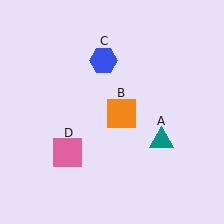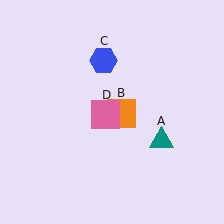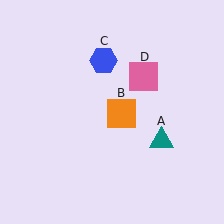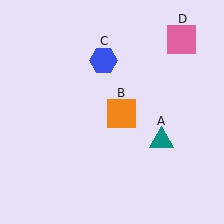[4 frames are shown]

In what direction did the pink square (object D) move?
The pink square (object D) moved up and to the right.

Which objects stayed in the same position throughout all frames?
Teal triangle (object A) and orange square (object B) and blue hexagon (object C) remained stationary.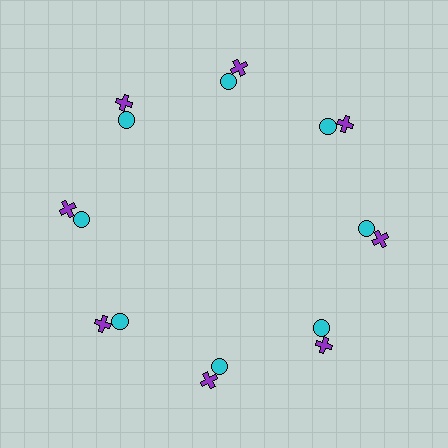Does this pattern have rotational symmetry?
Yes, this pattern has 8-fold rotational symmetry. It looks the same after rotating 45 degrees around the center.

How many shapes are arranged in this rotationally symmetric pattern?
There are 16 shapes, arranged in 8 groups of 2.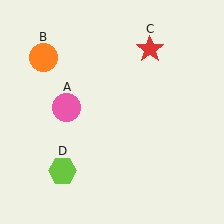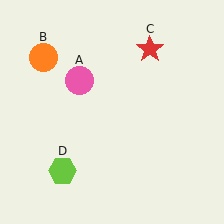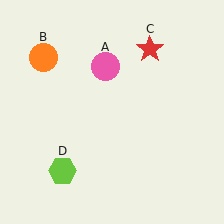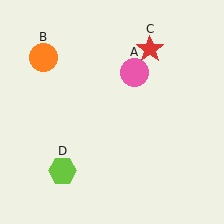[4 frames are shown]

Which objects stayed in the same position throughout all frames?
Orange circle (object B) and red star (object C) and lime hexagon (object D) remained stationary.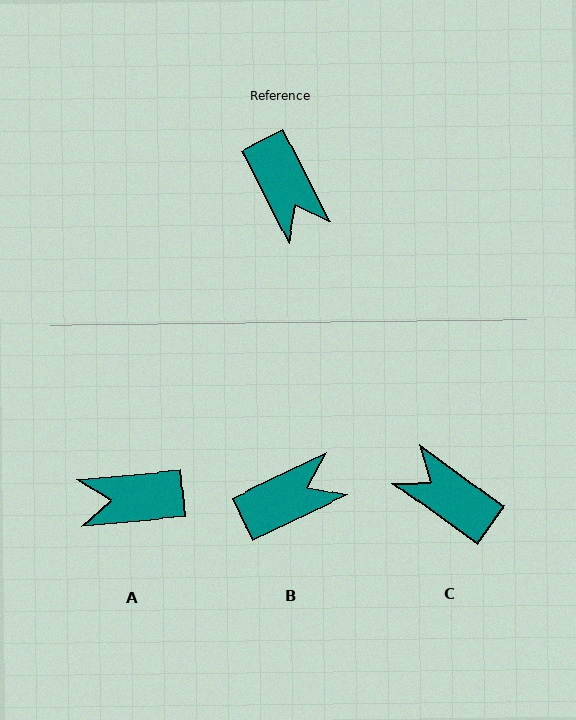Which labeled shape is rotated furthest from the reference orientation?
C, about 153 degrees away.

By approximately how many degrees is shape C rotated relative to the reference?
Approximately 153 degrees clockwise.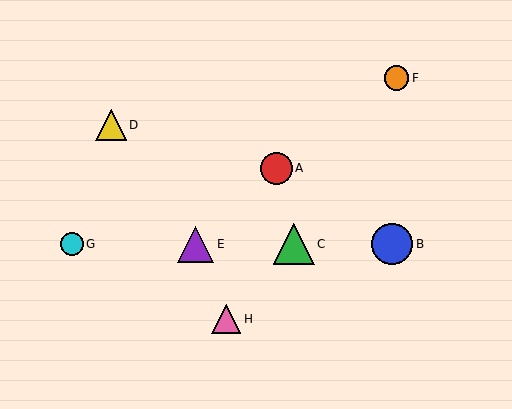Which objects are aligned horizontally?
Objects B, C, E, G are aligned horizontally.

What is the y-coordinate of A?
Object A is at y≈168.